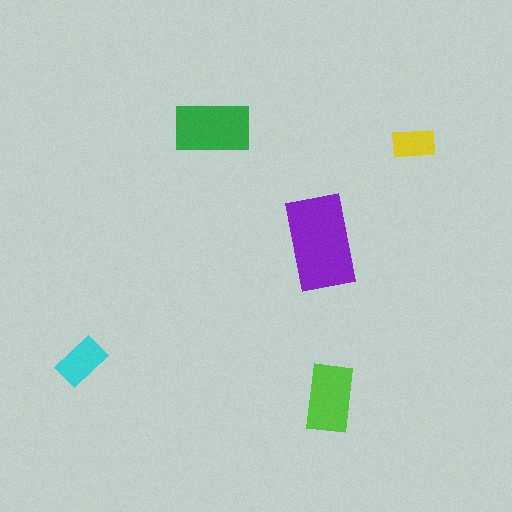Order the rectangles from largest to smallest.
the purple one, the green one, the lime one, the cyan one, the yellow one.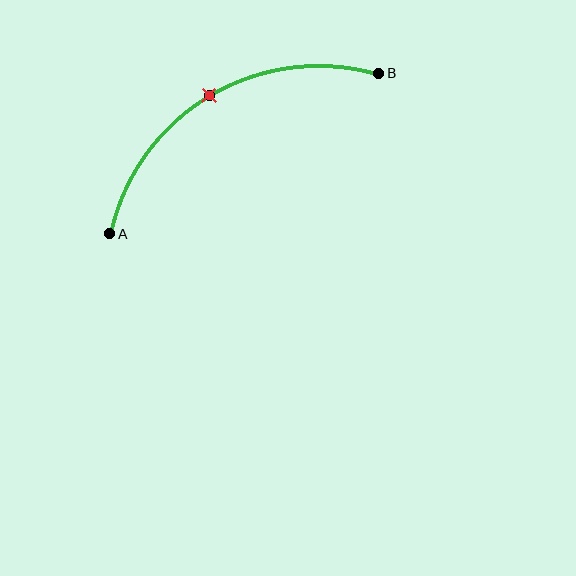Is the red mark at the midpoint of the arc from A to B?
Yes. The red mark lies on the arc at equal arc-length from both A and B — it is the arc midpoint.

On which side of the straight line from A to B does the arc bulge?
The arc bulges above the straight line connecting A and B.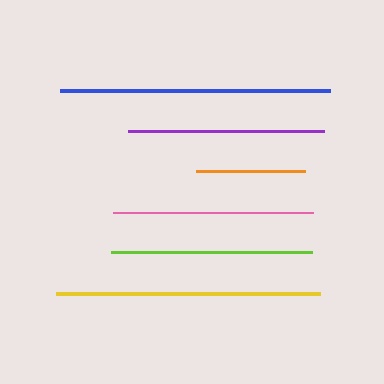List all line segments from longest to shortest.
From longest to shortest: blue, yellow, lime, pink, purple, orange.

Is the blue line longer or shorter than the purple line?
The blue line is longer than the purple line.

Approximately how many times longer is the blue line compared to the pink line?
The blue line is approximately 1.4 times the length of the pink line.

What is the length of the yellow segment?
The yellow segment is approximately 264 pixels long.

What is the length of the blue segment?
The blue segment is approximately 270 pixels long.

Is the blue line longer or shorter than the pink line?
The blue line is longer than the pink line.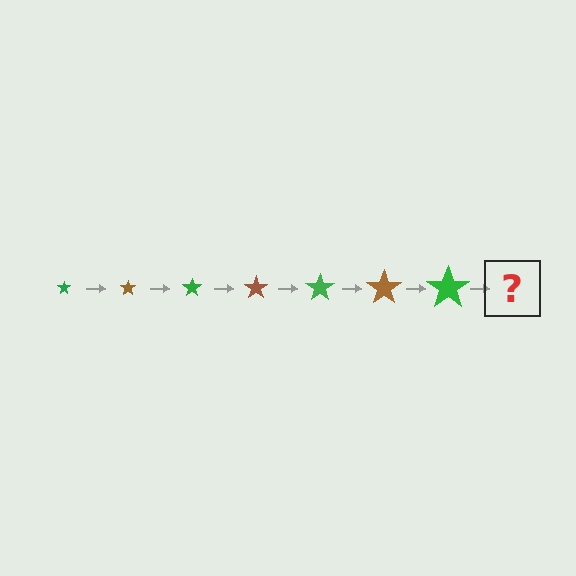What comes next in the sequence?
The next element should be a brown star, larger than the previous one.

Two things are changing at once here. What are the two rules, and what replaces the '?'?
The two rules are that the star grows larger each step and the color cycles through green and brown. The '?' should be a brown star, larger than the previous one.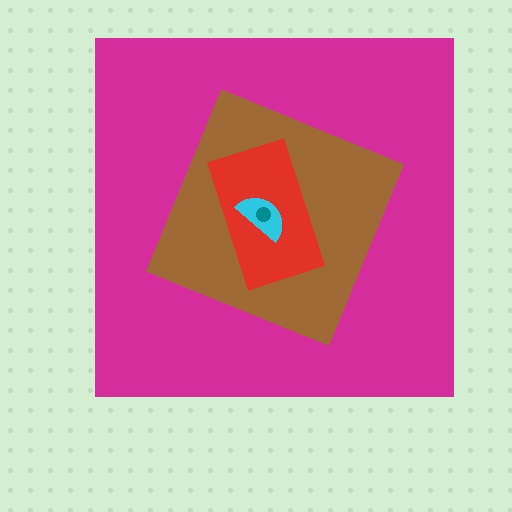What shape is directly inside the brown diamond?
The red rectangle.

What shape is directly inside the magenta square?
The brown diamond.